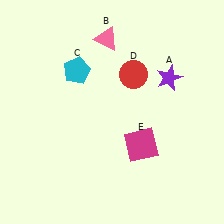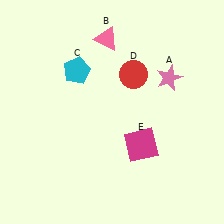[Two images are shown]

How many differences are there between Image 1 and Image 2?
There is 1 difference between the two images.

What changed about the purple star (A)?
In Image 1, A is purple. In Image 2, it changed to pink.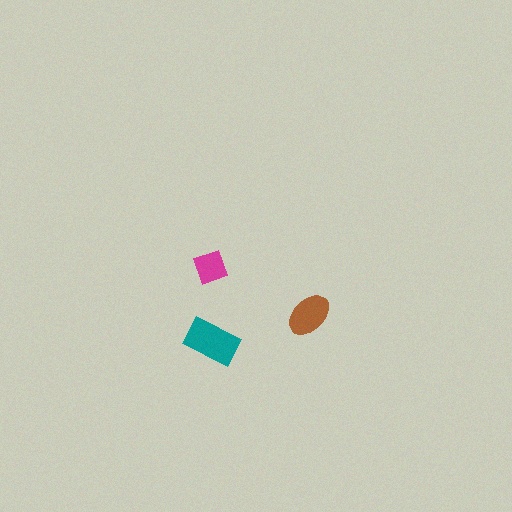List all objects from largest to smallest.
The teal rectangle, the brown ellipse, the magenta diamond.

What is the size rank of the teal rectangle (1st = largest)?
1st.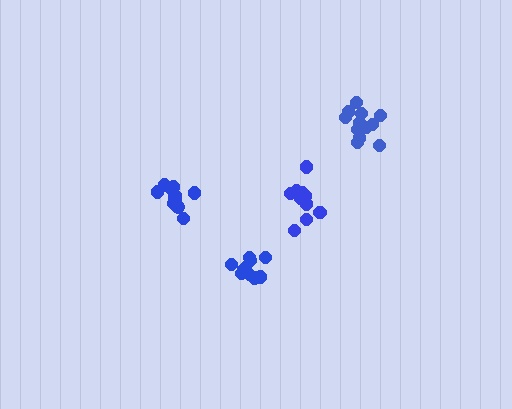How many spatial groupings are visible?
There are 4 spatial groupings.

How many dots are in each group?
Group 1: 10 dots, Group 2: 12 dots, Group 3: 10 dots, Group 4: 12 dots (44 total).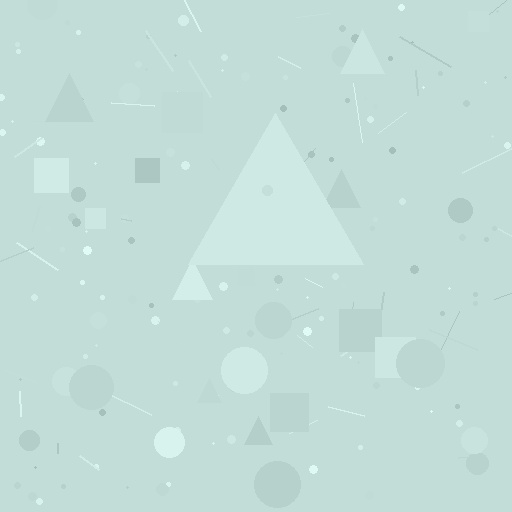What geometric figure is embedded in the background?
A triangle is embedded in the background.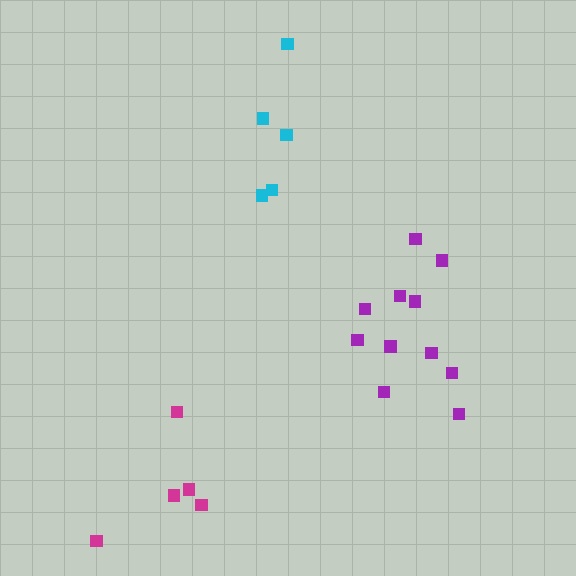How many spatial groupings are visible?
There are 3 spatial groupings.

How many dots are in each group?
Group 1: 11 dots, Group 2: 5 dots, Group 3: 5 dots (21 total).